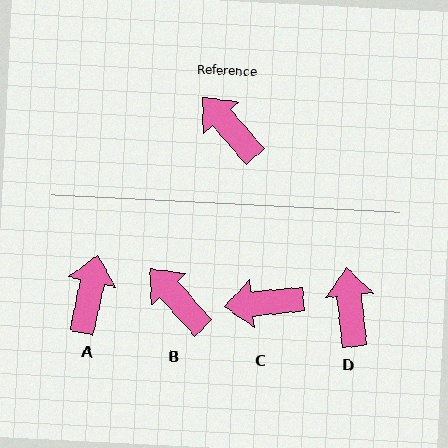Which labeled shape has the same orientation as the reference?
B.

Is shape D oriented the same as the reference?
No, it is off by about 36 degrees.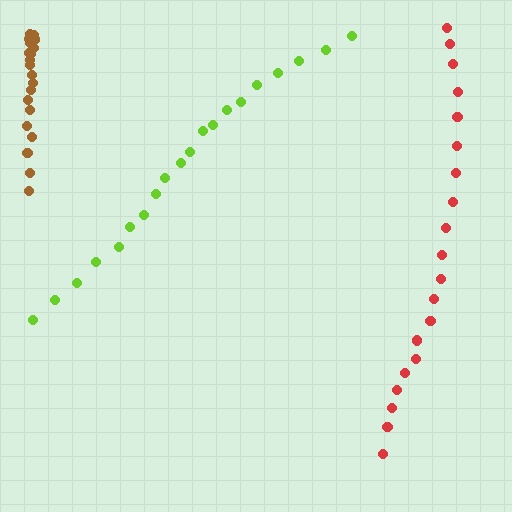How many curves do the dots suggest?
There are 3 distinct paths.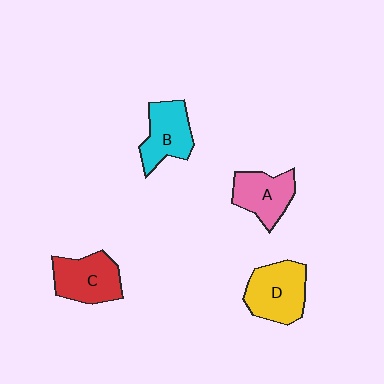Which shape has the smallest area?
Shape A (pink).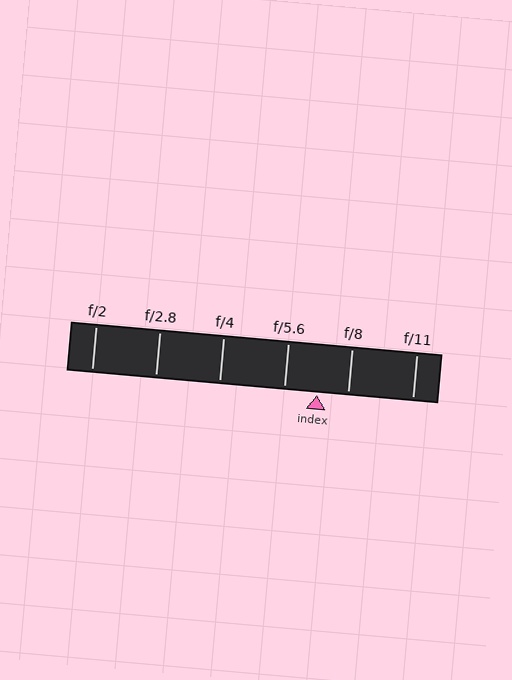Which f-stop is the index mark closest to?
The index mark is closest to f/8.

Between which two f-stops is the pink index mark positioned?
The index mark is between f/5.6 and f/8.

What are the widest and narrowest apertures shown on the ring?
The widest aperture shown is f/2 and the narrowest is f/11.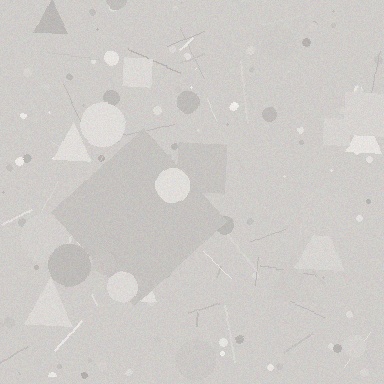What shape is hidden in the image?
A diamond is hidden in the image.